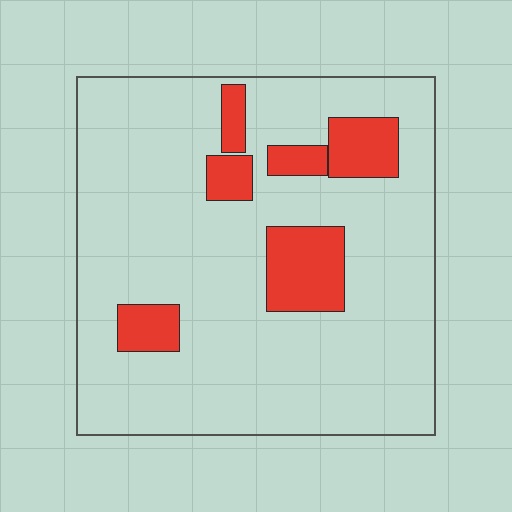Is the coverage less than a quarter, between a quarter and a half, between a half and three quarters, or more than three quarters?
Less than a quarter.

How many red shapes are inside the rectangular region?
6.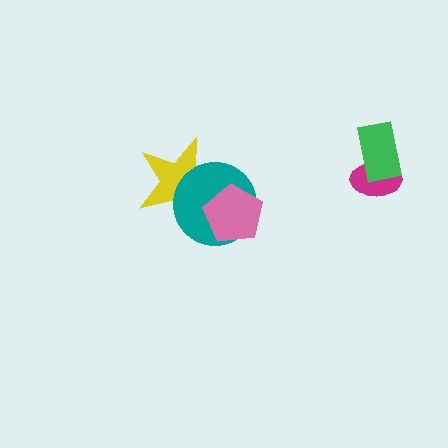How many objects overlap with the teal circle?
2 objects overlap with the teal circle.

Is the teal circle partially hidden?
Yes, it is partially covered by another shape.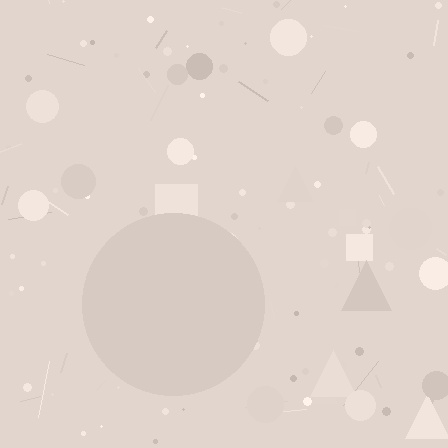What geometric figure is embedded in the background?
A circle is embedded in the background.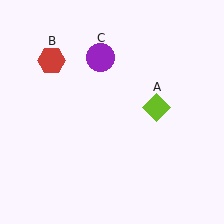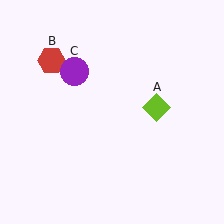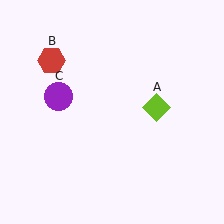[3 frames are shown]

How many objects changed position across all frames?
1 object changed position: purple circle (object C).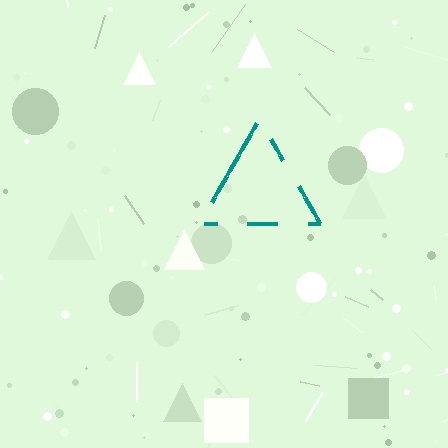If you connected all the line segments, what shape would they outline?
They would outline a triangle.